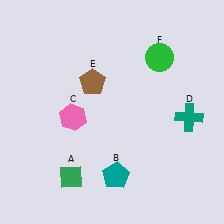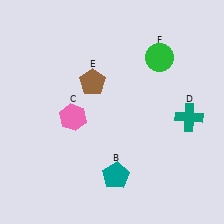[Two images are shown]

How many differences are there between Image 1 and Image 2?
There is 1 difference between the two images.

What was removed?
The green diamond (A) was removed in Image 2.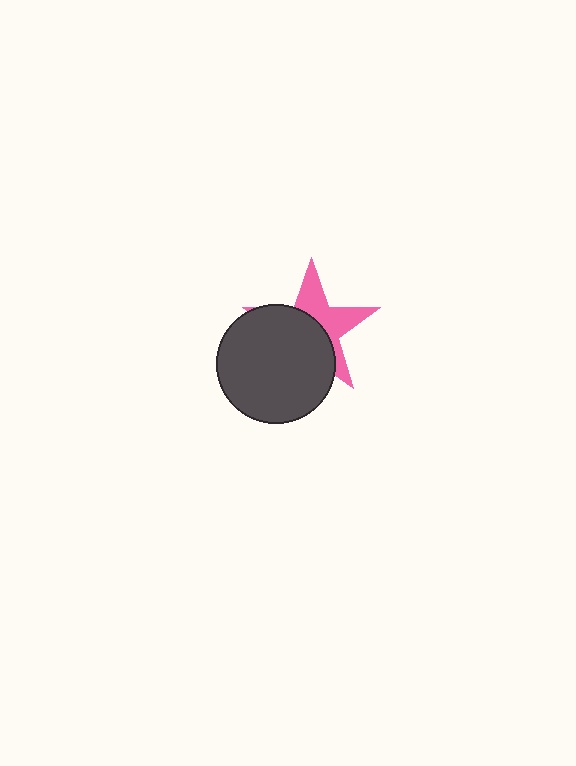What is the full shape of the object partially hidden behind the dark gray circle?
The partially hidden object is a pink star.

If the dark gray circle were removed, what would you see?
You would see the complete pink star.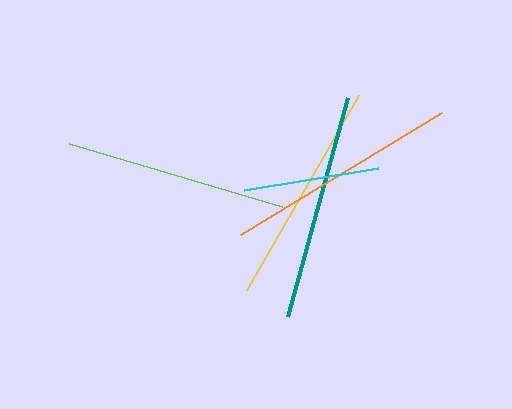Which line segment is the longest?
The orange line is the longest at approximately 235 pixels.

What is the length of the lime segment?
The lime segment is approximately 222 pixels long.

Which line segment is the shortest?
The cyan line is the shortest at approximately 136 pixels.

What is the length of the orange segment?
The orange segment is approximately 235 pixels long.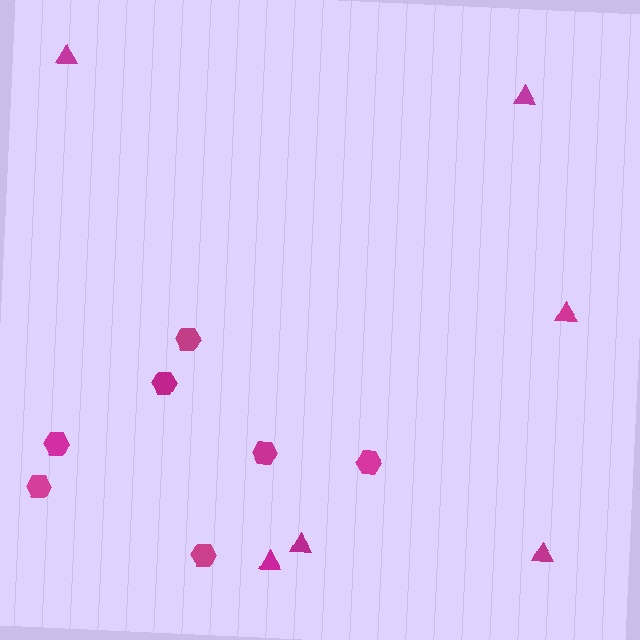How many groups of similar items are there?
There are 2 groups: one group of hexagons (7) and one group of triangles (6).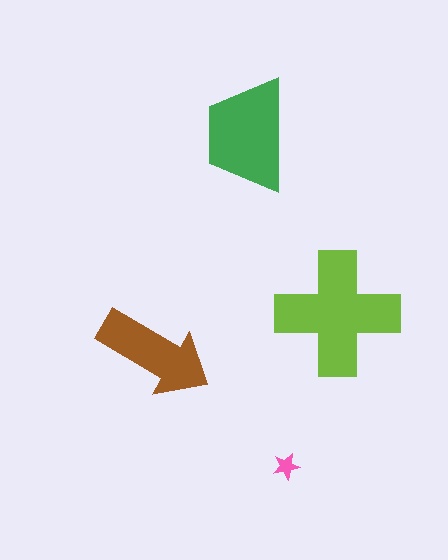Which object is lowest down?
The pink star is bottommost.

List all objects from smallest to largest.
The pink star, the brown arrow, the green trapezoid, the lime cross.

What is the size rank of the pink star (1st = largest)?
4th.